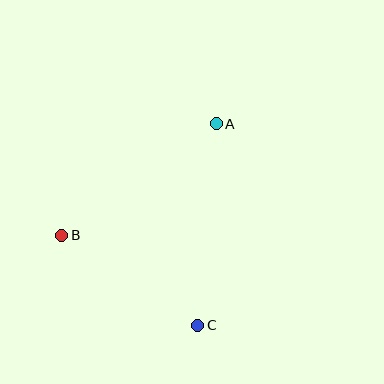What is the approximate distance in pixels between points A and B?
The distance between A and B is approximately 191 pixels.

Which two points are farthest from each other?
Points A and C are farthest from each other.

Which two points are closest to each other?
Points B and C are closest to each other.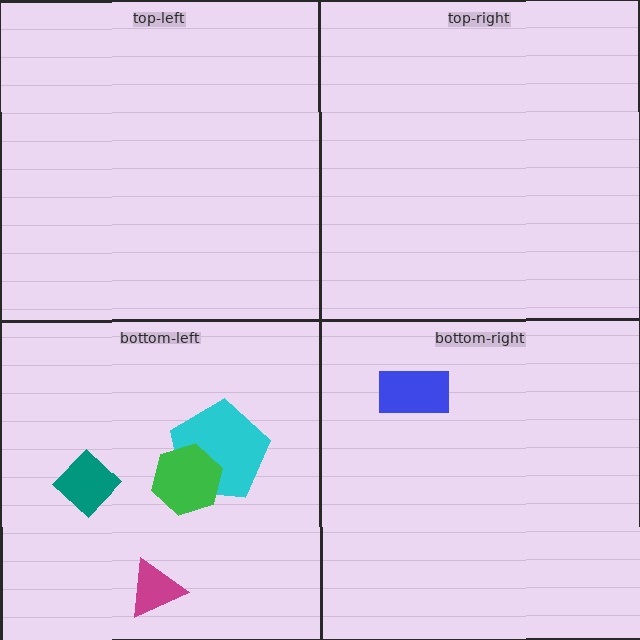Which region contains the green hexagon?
The bottom-left region.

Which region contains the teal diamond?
The bottom-left region.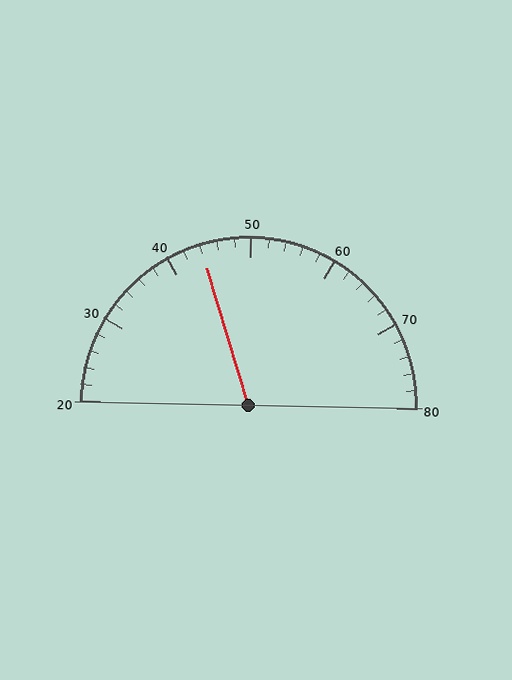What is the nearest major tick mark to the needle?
The nearest major tick mark is 40.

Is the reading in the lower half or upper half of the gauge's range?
The reading is in the lower half of the range (20 to 80).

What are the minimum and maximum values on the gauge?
The gauge ranges from 20 to 80.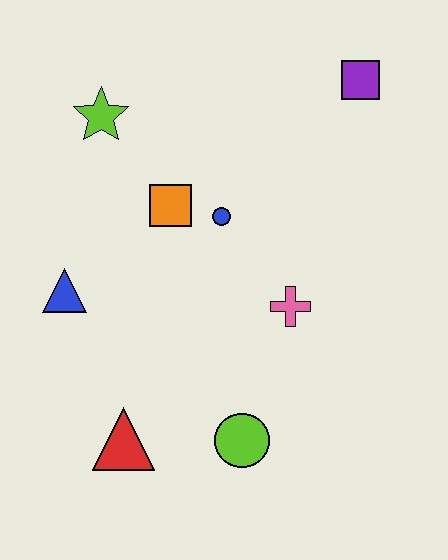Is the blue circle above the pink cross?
Yes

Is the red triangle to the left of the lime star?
No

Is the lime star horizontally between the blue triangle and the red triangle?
Yes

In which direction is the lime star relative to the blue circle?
The lime star is to the left of the blue circle.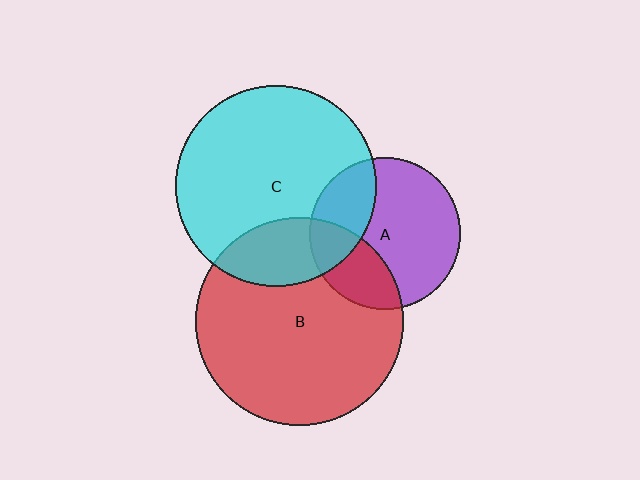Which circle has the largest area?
Circle B (red).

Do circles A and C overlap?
Yes.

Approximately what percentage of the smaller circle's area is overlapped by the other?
Approximately 30%.